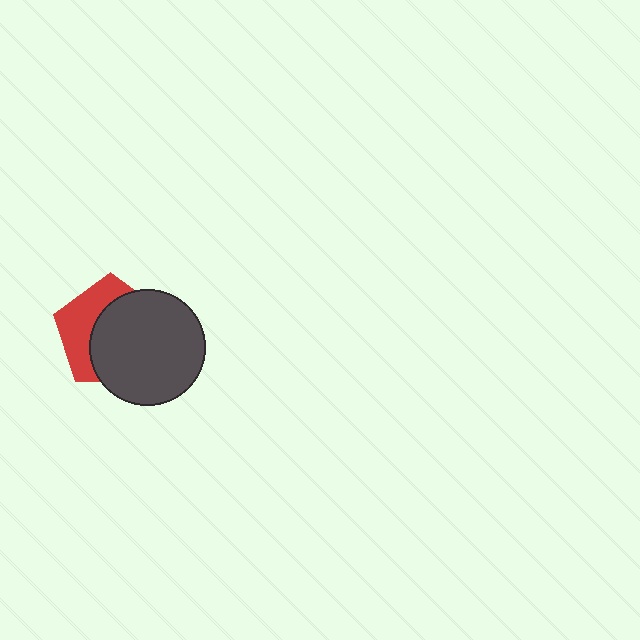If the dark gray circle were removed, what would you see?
You would see the complete red pentagon.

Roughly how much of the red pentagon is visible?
A small part of it is visible (roughly 39%).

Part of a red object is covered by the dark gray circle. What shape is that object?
It is a pentagon.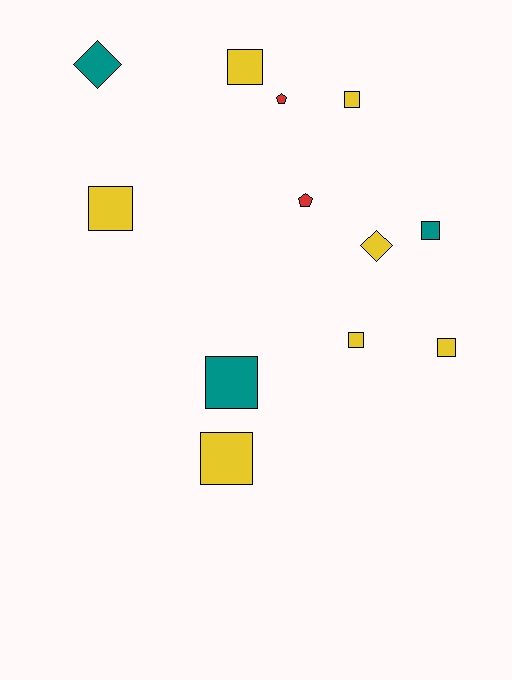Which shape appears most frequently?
Square, with 8 objects.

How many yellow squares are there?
There are 6 yellow squares.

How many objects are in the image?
There are 12 objects.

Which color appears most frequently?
Yellow, with 7 objects.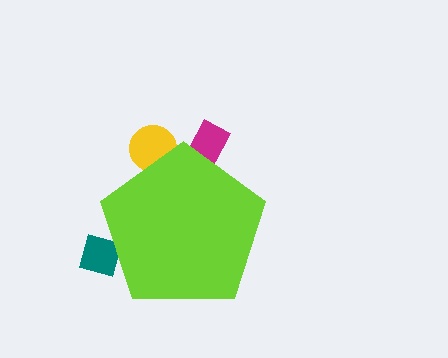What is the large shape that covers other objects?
A lime pentagon.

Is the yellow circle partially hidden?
Yes, the yellow circle is partially hidden behind the lime pentagon.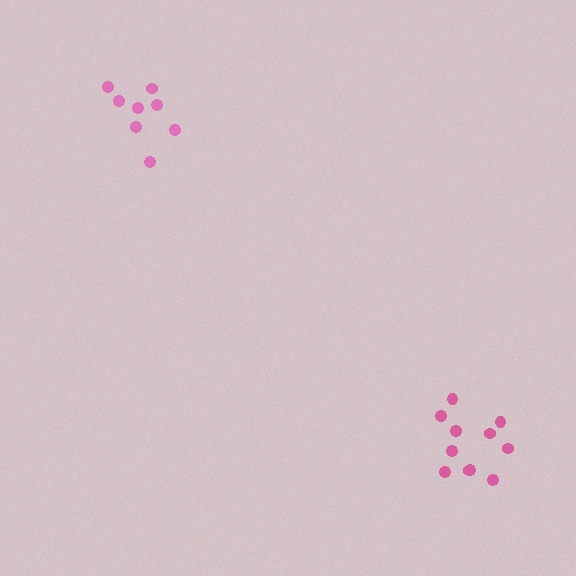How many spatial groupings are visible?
There are 2 spatial groupings.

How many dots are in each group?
Group 1: 11 dots, Group 2: 8 dots (19 total).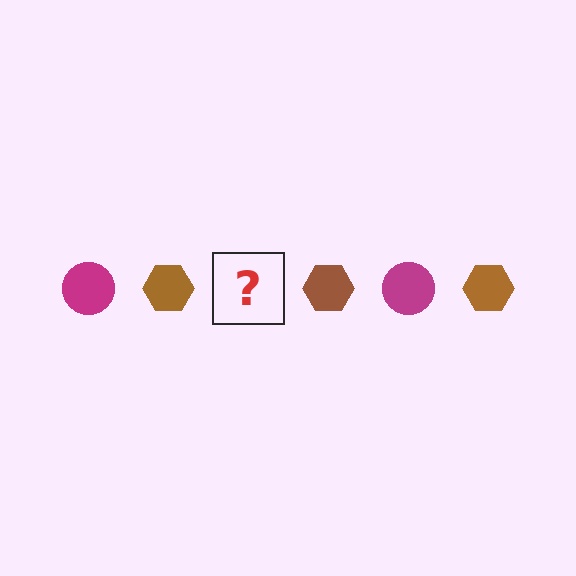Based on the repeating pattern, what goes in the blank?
The blank should be a magenta circle.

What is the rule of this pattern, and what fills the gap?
The rule is that the pattern alternates between magenta circle and brown hexagon. The gap should be filled with a magenta circle.